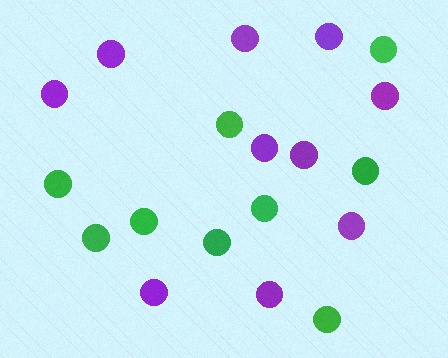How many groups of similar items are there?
There are 2 groups: one group of green circles (9) and one group of purple circles (10).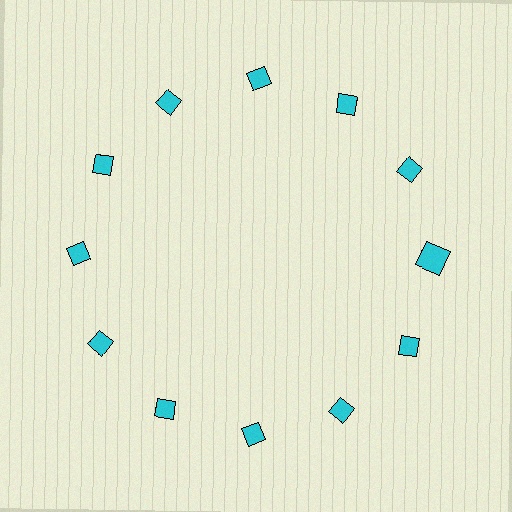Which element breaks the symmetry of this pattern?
The cyan square at roughly the 3 o'clock position breaks the symmetry. All other shapes are cyan diamonds.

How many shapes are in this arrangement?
There are 12 shapes arranged in a ring pattern.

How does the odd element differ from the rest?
It has a different shape: square instead of diamond.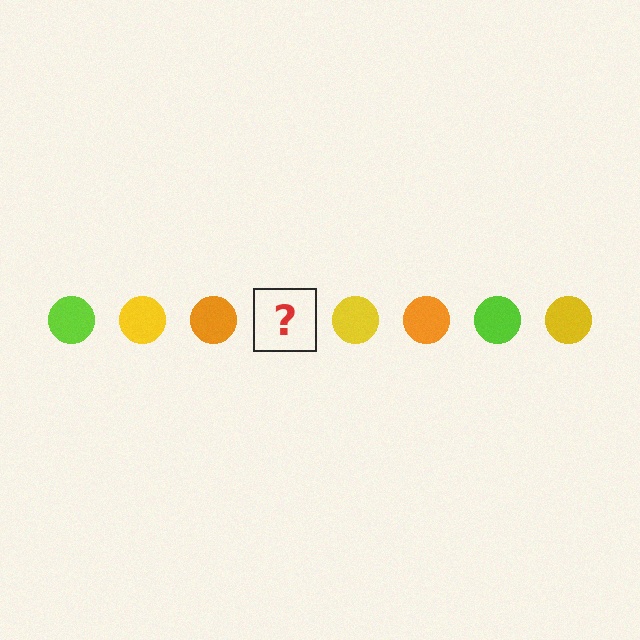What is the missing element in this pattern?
The missing element is a lime circle.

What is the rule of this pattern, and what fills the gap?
The rule is that the pattern cycles through lime, yellow, orange circles. The gap should be filled with a lime circle.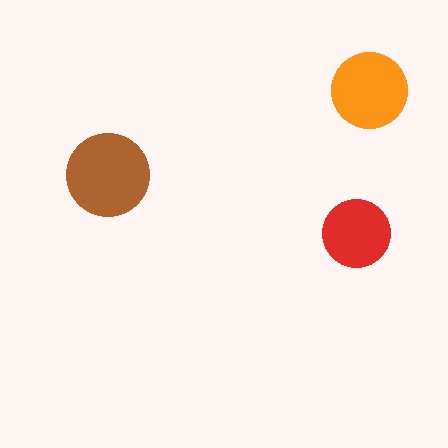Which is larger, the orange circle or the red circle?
The orange one.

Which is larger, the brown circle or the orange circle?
The brown one.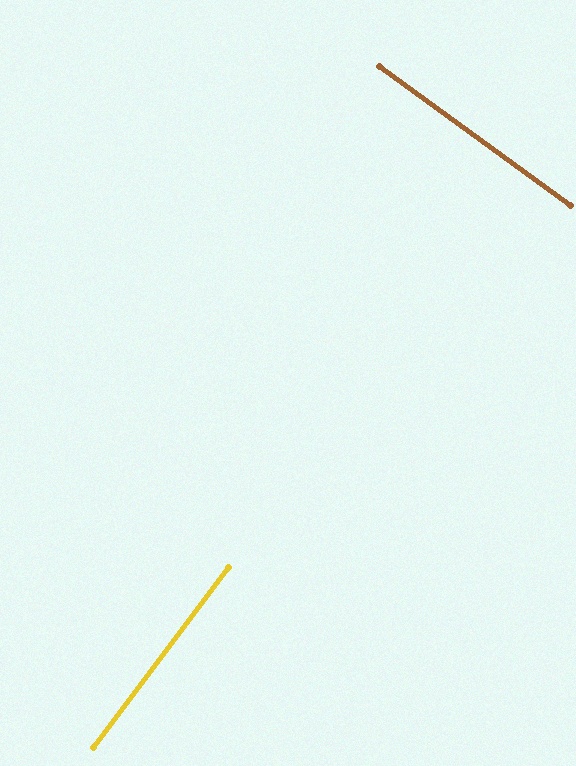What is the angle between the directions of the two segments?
Approximately 89 degrees.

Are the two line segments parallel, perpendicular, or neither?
Perpendicular — they meet at approximately 89°.